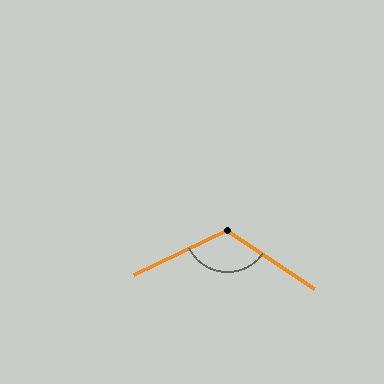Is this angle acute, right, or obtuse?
It is obtuse.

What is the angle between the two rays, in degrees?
Approximately 120 degrees.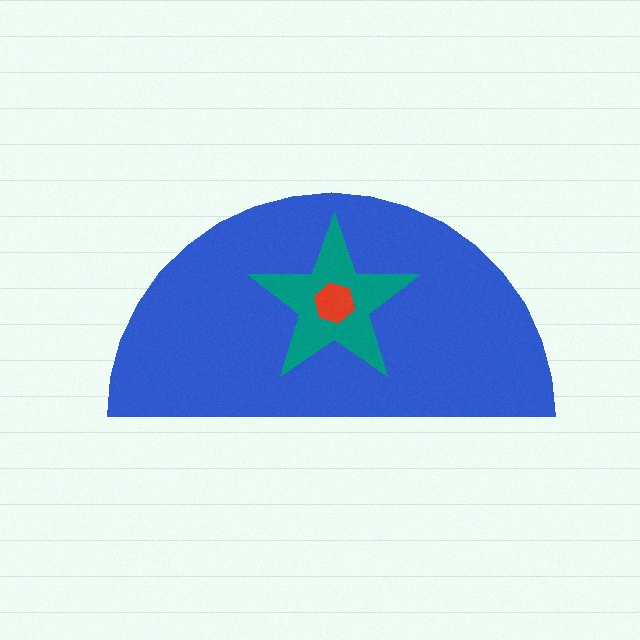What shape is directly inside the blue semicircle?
The teal star.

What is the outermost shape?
The blue semicircle.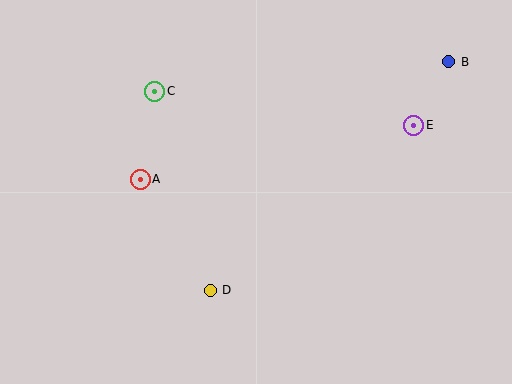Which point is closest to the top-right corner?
Point B is closest to the top-right corner.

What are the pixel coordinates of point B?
Point B is at (449, 62).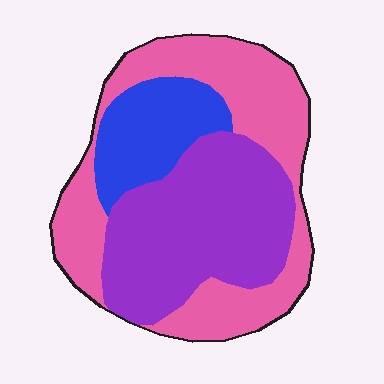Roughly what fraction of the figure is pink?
Pink takes up about two fifths (2/5) of the figure.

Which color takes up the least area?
Blue, at roughly 15%.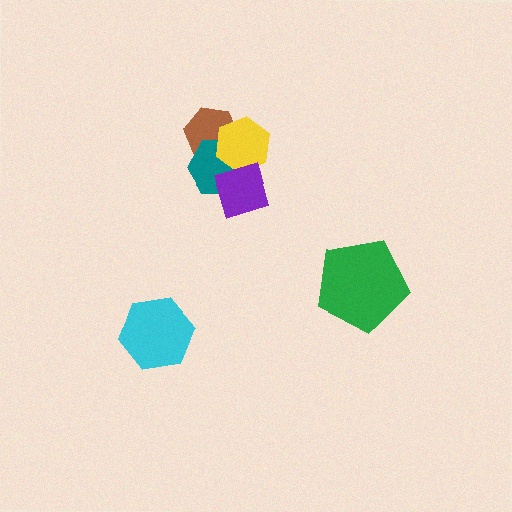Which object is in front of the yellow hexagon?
The purple diamond is in front of the yellow hexagon.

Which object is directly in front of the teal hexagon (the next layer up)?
The yellow hexagon is directly in front of the teal hexagon.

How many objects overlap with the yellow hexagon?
3 objects overlap with the yellow hexagon.